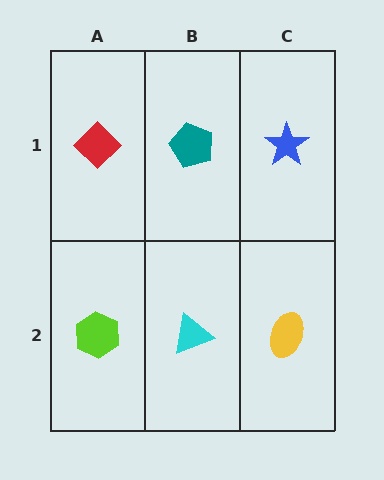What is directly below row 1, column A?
A lime hexagon.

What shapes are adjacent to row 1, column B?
A cyan triangle (row 2, column B), a red diamond (row 1, column A), a blue star (row 1, column C).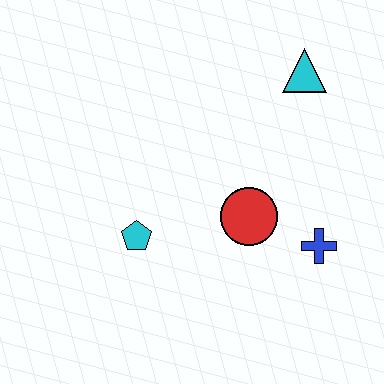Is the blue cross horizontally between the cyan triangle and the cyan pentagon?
No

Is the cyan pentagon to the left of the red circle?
Yes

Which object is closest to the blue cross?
The red circle is closest to the blue cross.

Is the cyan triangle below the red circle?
No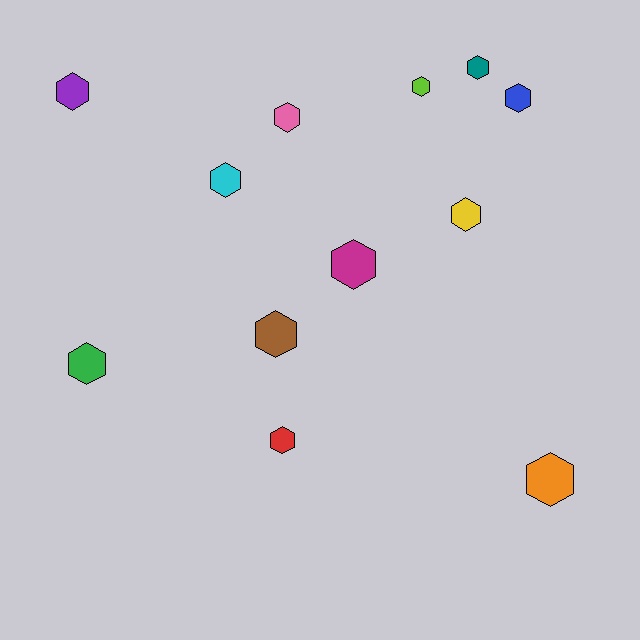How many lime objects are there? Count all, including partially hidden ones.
There is 1 lime object.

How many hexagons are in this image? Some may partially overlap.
There are 12 hexagons.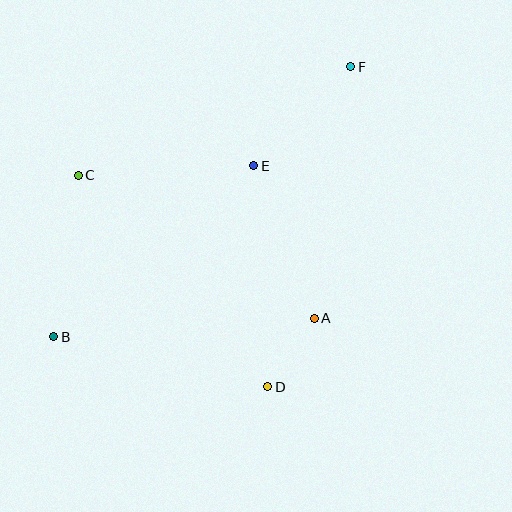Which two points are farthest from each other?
Points B and F are farthest from each other.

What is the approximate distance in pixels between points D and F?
The distance between D and F is approximately 330 pixels.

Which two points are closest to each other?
Points A and D are closest to each other.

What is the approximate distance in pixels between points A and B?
The distance between A and B is approximately 261 pixels.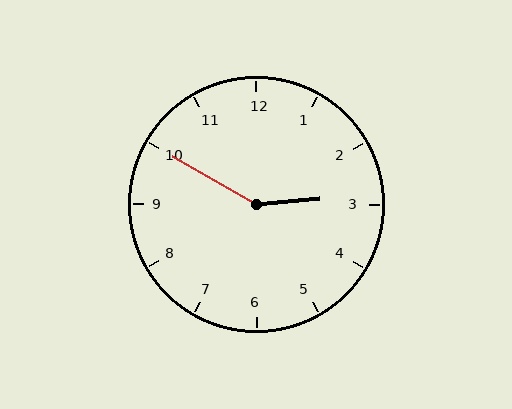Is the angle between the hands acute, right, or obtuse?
It is obtuse.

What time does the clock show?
2:50.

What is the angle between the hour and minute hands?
Approximately 145 degrees.